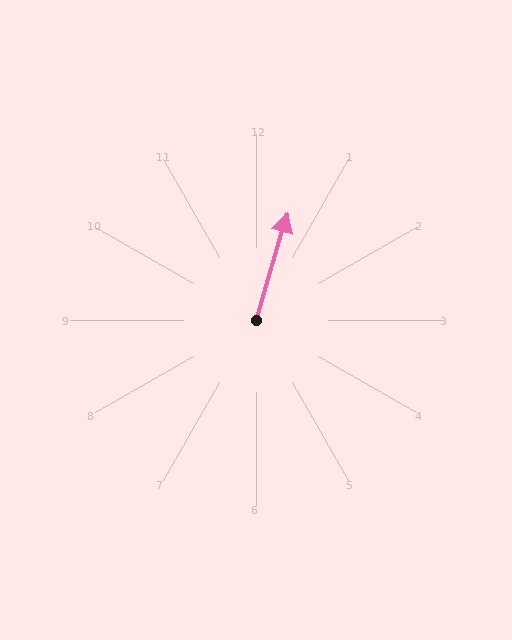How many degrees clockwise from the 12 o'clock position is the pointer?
Approximately 16 degrees.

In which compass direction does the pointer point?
North.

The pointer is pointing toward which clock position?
Roughly 1 o'clock.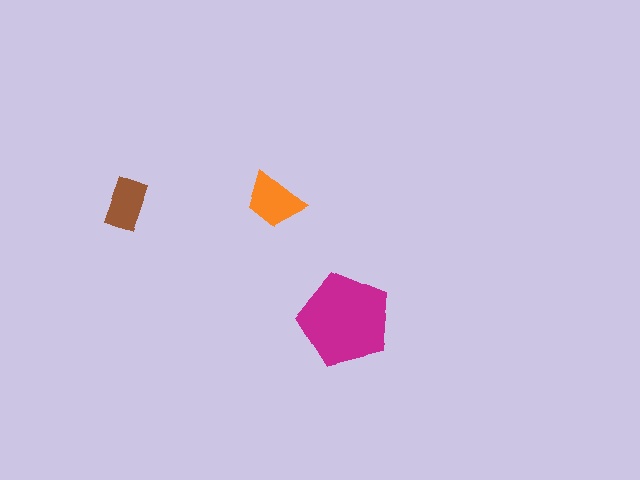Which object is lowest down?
The magenta pentagon is bottommost.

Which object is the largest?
The magenta pentagon.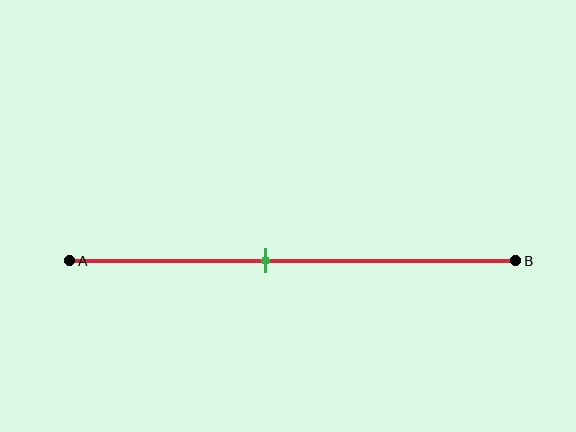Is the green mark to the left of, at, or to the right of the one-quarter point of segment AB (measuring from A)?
The green mark is to the right of the one-quarter point of segment AB.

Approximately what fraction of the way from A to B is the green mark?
The green mark is approximately 45% of the way from A to B.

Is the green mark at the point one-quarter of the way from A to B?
No, the mark is at about 45% from A, not at the 25% one-quarter point.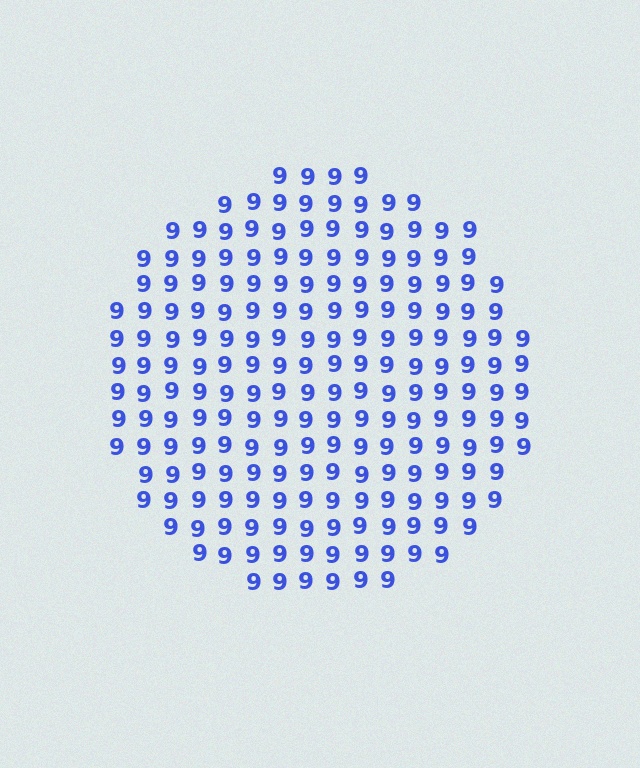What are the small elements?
The small elements are digit 9's.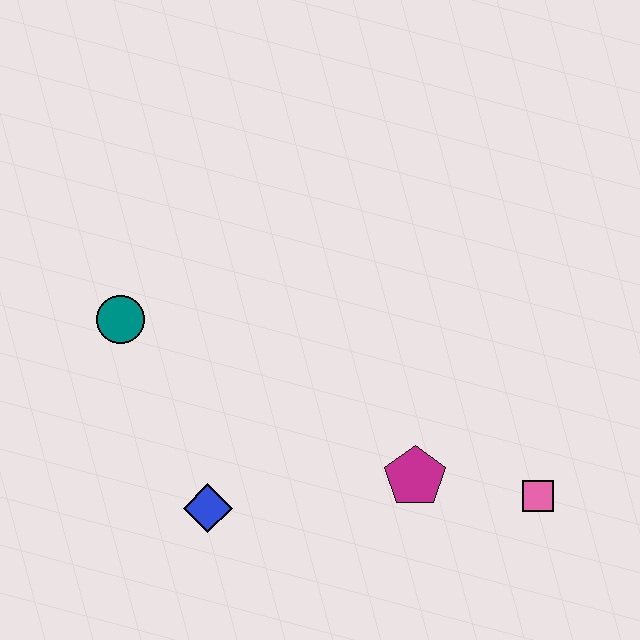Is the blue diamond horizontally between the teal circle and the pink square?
Yes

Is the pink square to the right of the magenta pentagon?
Yes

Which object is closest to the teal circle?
The blue diamond is closest to the teal circle.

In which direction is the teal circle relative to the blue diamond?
The teal circle is above the blue diamond.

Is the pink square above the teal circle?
No